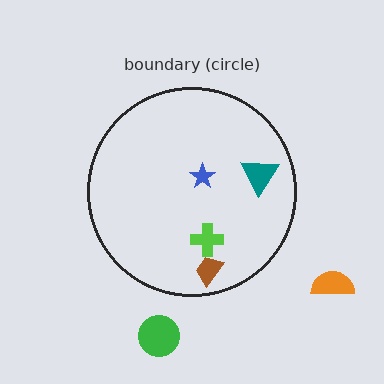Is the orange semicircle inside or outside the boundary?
Outside.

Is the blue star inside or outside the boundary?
Inside.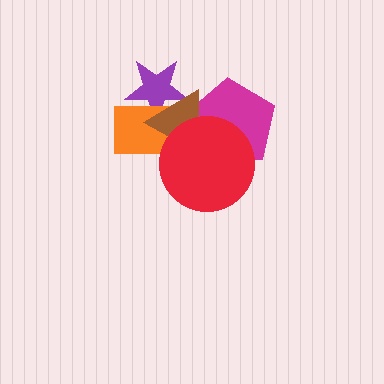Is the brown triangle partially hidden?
Yes, it is partially covered by another shape.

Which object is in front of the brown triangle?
The red circle is in front of the brown triangle.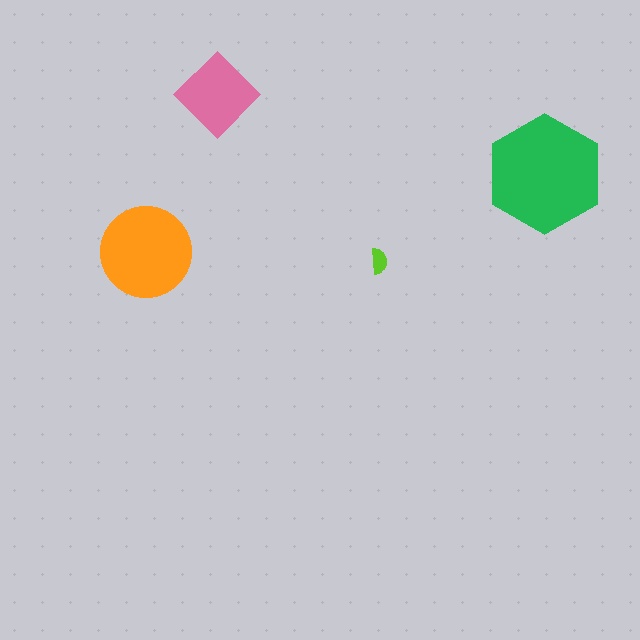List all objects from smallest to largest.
The lime semicircle, the pink diamond, the orange circle, the green hexagon.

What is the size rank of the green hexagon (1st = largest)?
1st.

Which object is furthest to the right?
The green hexagon is rightmost.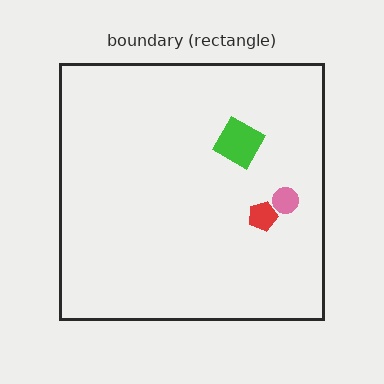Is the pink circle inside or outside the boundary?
Inside.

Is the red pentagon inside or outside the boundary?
Inside.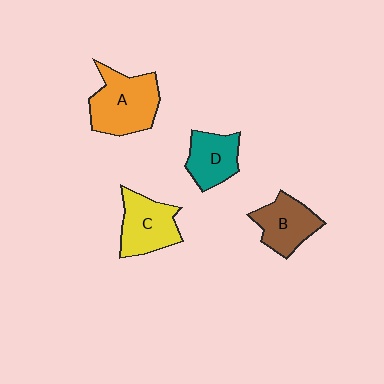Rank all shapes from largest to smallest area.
From largest to smallest: A (orange), C (yellow), B (brown), D (teal).